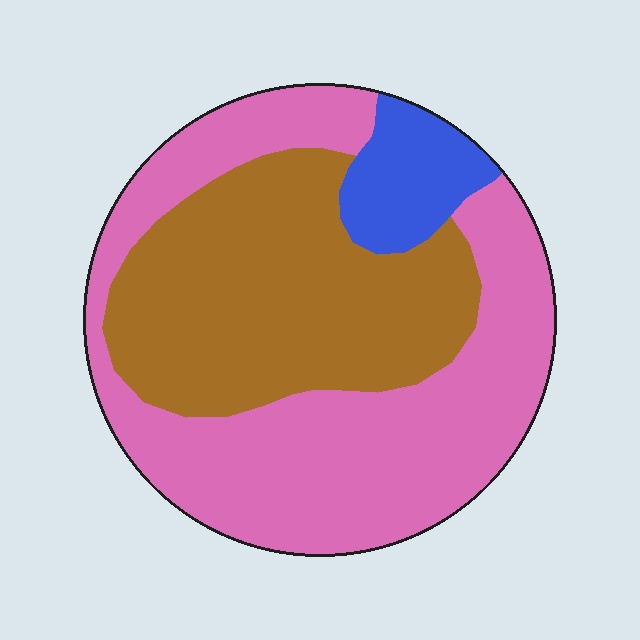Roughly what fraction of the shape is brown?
Brown takes up about two fifths (2/5) of the shape.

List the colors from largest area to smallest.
From largest to smallest: pink, brown, blue.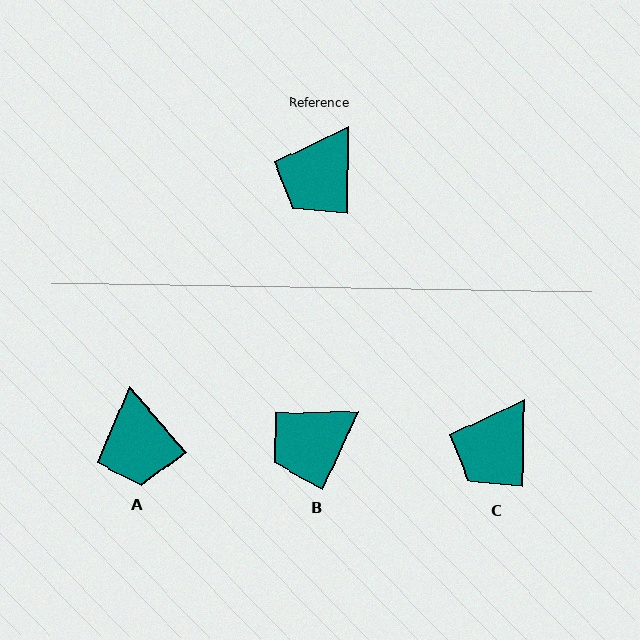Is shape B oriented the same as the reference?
No, it is off by about 24 degrees.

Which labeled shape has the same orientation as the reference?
C.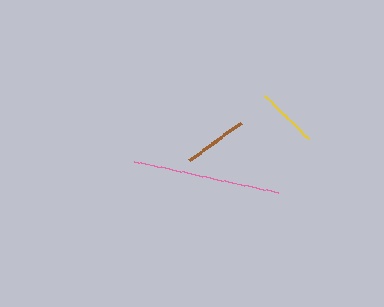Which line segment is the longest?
The pink line is the longest at approximately 148 pixels.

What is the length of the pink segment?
The pink segment is approximately 148 pixels long.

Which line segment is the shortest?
The yellow line is the shortest at approximately 61 pixels.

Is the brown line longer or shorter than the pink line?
The pink line is longer than the brown line.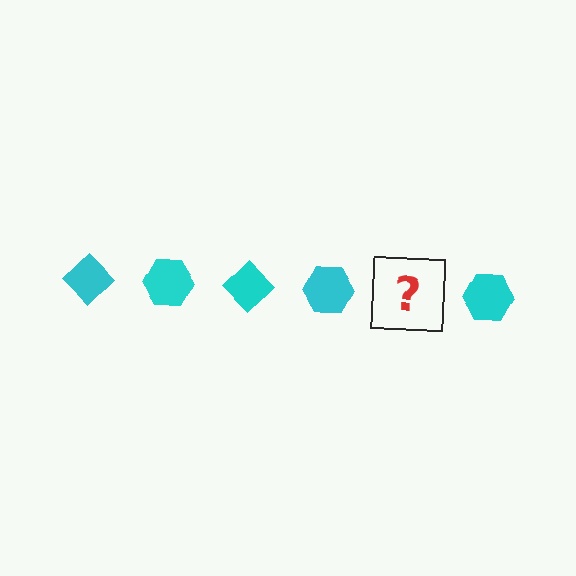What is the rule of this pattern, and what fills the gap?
The rule is that the pattern cycles through diamond, hexagon shapes in cyan. The gap should be filled with a cyan diamond.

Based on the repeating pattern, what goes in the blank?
The blank should be a cyan diamond.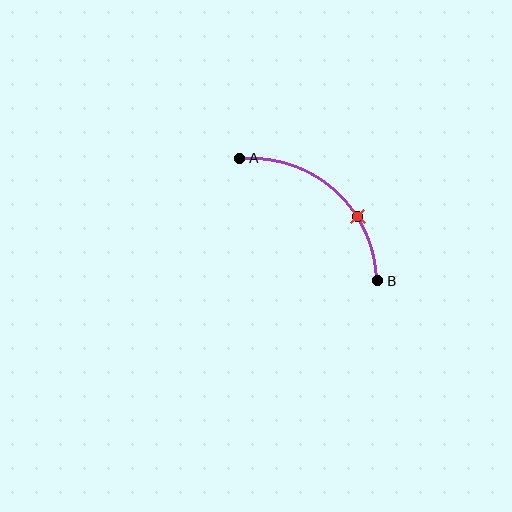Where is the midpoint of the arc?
The arc midpoint is the point on the curve farthest from the straight line joining A and B. It sits above and to the right of that line.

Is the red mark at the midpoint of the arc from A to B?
No. The red mark lies on the arc but is closer to endpoint B. The arc midpoint would be at the point on the curve equidistant along the arc from both A and B.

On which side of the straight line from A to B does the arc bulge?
The arc bulges above and to the right of the straight line connecting A and B.